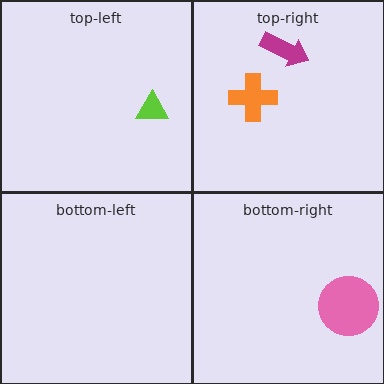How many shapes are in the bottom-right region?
1.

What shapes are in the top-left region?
The lime triangle.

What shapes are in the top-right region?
The orange cross, the magenta arrow.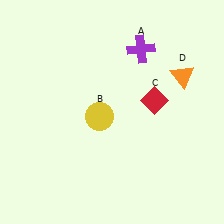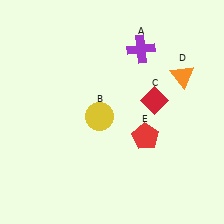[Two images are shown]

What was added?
A red pentagon (E) was added in Image 2.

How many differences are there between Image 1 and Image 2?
There is 1 difference between the two images.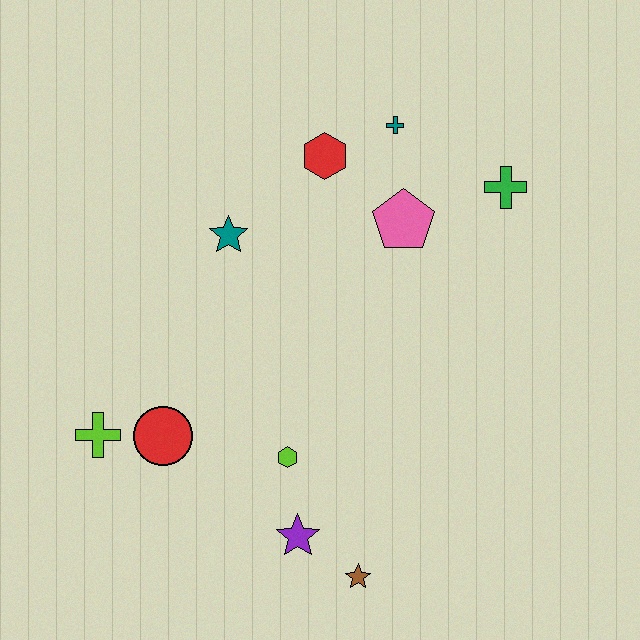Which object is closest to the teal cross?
The red hexagon is closest to the teal cross.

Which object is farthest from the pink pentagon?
The lime cross is farthest from the pink pentagon.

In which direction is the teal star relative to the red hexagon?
The teal star is to the left of the red hexagon.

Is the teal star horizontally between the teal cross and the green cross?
No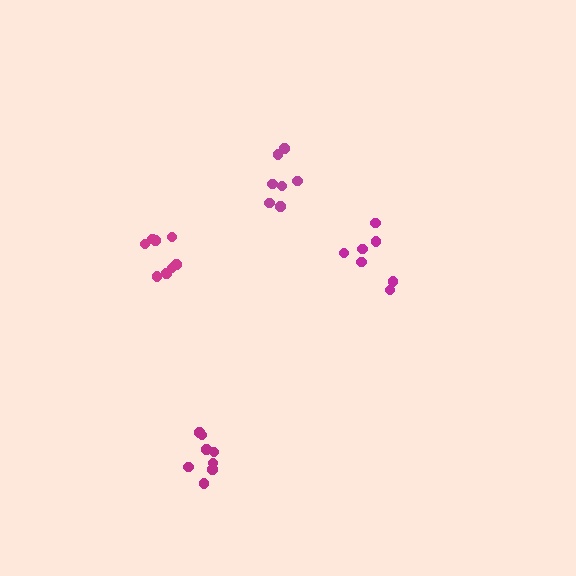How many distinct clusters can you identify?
There are 4 distinct clusters.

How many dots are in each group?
Group 1: 7 dots, Group 2: 8 dots, Group 3: 8 dots, Group 4: 7 dots (30 total).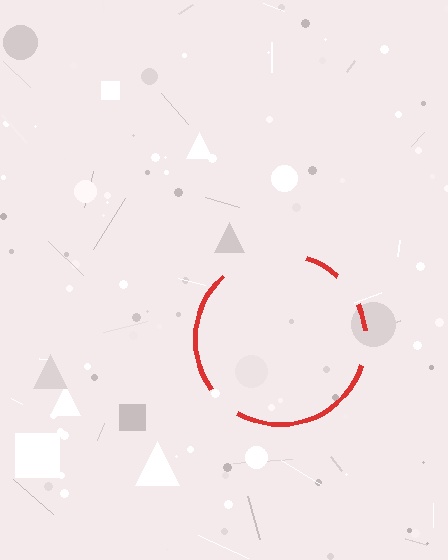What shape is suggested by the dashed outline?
The dashed outline suggests a circle.